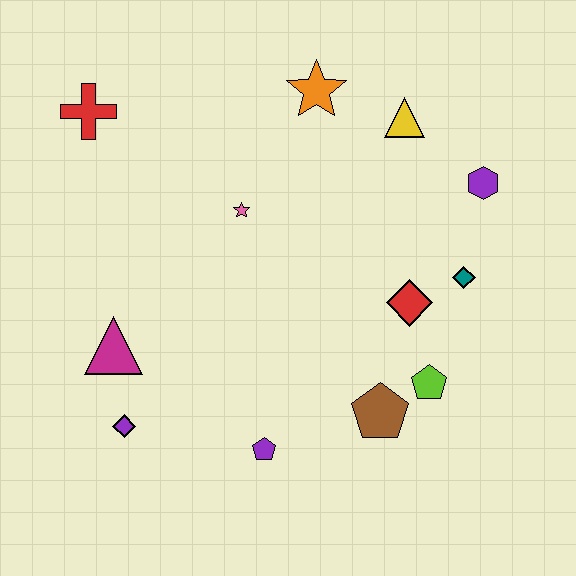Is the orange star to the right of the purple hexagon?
No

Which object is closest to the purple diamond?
The magenta triangle is closest to the purple diamond.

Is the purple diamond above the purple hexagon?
No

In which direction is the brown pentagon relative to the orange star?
The brown pentagon is below the orange star.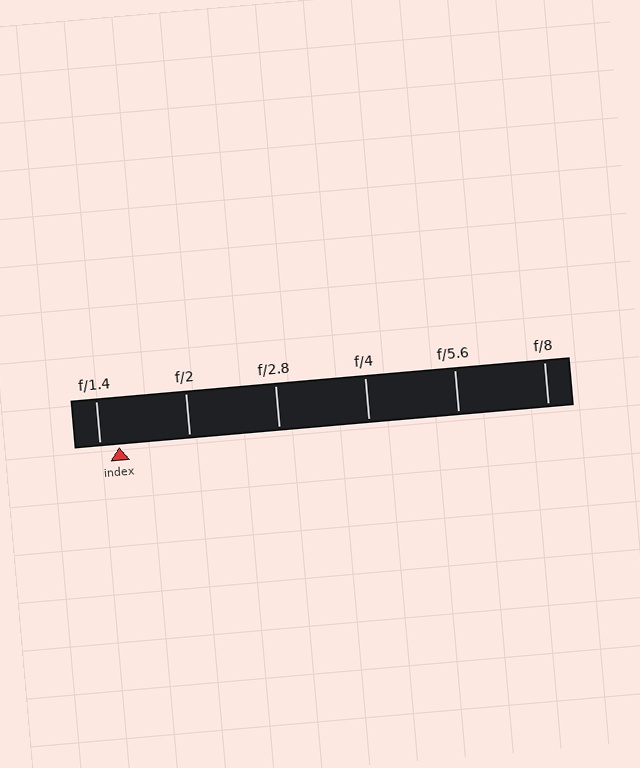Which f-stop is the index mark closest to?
The index mark is closest to f/1.4.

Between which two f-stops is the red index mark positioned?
The index mark is between f/1.4 and f/2.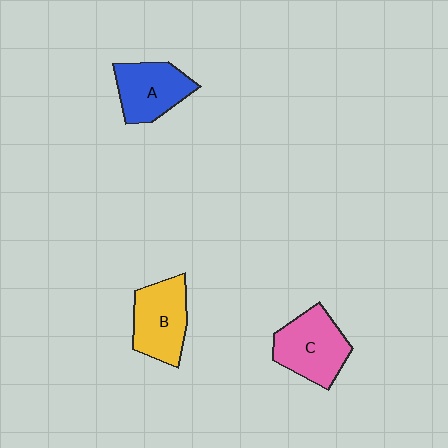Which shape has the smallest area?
Shape A (blue).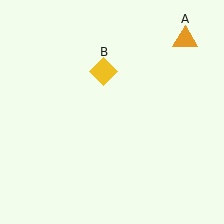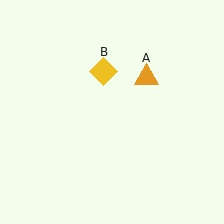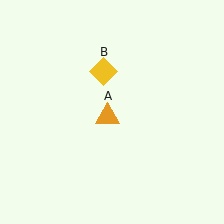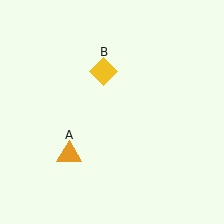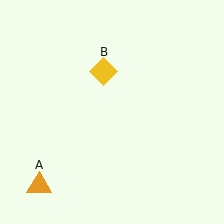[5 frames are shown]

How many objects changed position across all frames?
1 object changed position: orange triangle (object A).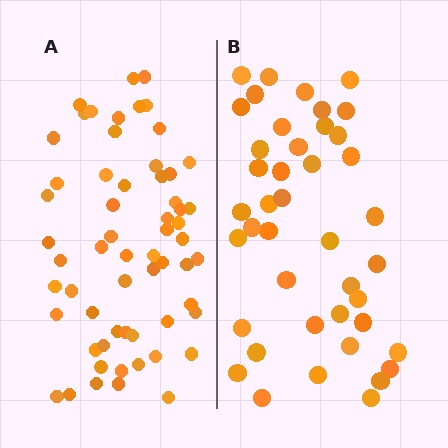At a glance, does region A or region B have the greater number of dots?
Region A (the left region) has more dots.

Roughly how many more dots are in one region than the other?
Region A has approximately 20 more dots than region B.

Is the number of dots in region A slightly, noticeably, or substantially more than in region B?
Region A has noticeably more, but not dramatically so. The ratio is roughly 1.4 to 1.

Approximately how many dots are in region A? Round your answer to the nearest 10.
About 60 dots.